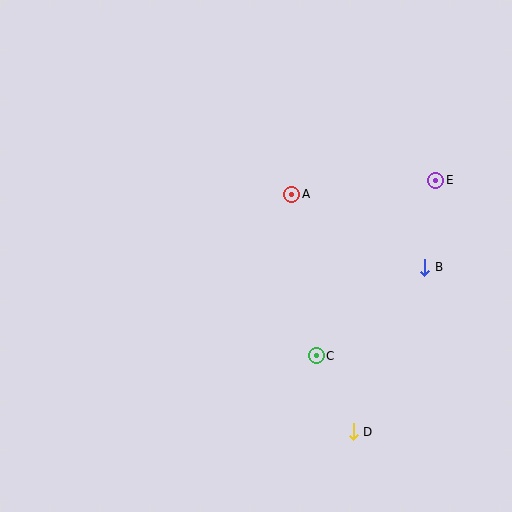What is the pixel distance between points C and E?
The distance between C and E is 212 pixels.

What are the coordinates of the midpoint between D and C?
The midpoint between D and C is at (335, 394).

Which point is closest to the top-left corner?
Point A is closest to the top-left corner.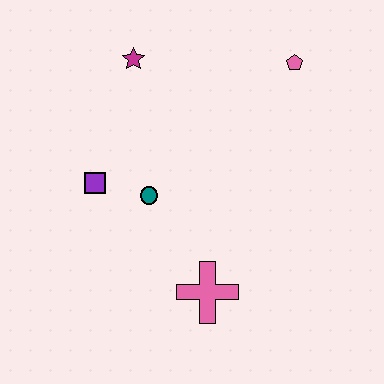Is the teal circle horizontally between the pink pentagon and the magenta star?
Yes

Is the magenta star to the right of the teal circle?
No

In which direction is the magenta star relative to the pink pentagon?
The magenta star is to the left of the pink pentagon.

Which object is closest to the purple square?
The teal circle is closest to the purple square.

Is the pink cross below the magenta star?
Yes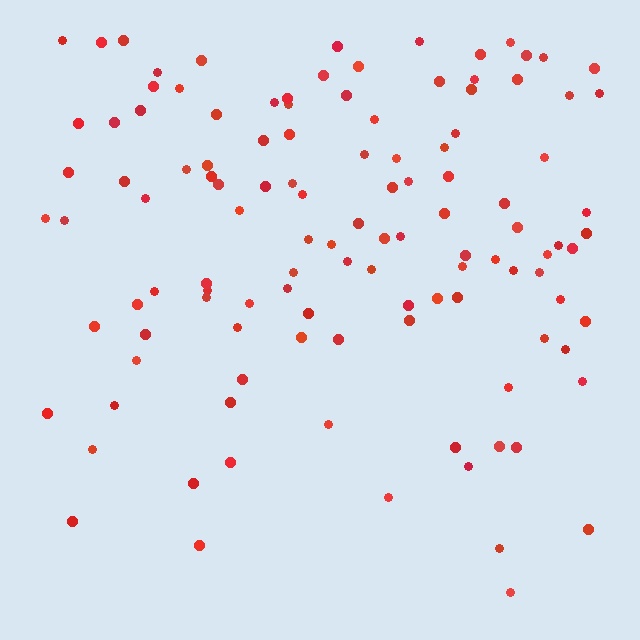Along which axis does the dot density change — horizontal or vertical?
Vertical.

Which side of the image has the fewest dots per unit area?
The bottom.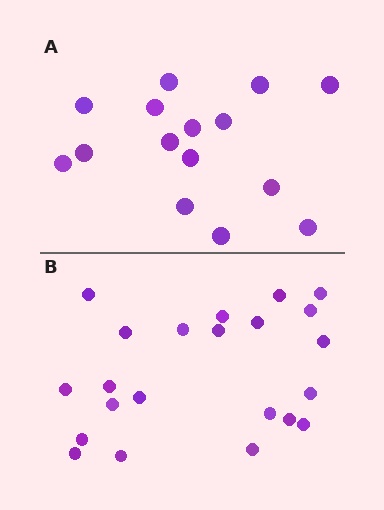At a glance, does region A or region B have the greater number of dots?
Region B (the bottom region) has more dots.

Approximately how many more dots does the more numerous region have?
Region B has roughly 8 or so more dots than region A.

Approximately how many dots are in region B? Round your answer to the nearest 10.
About 20 dots. (The exact count is 22, which rounds to 20.)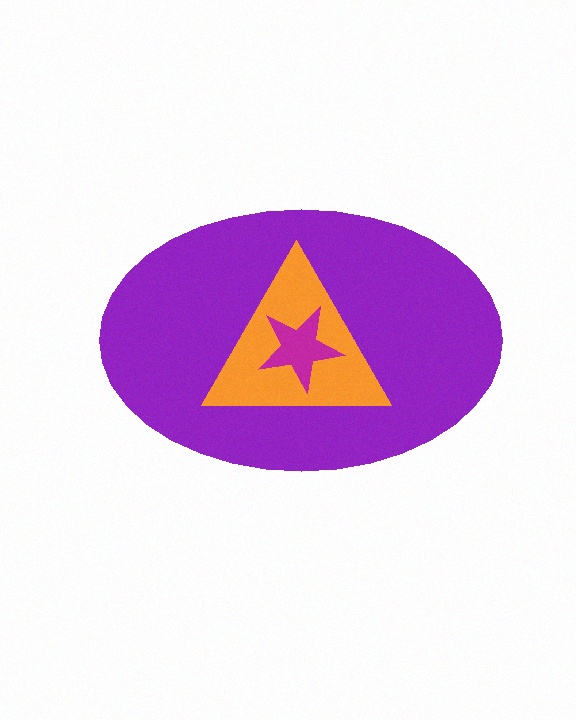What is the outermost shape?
The purple ellipse.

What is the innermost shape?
The magenta star.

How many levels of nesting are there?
3.